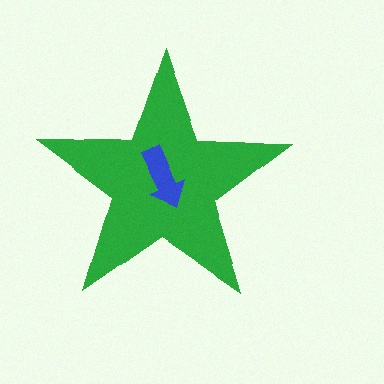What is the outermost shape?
The green star.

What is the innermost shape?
The blue arrow.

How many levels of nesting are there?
2.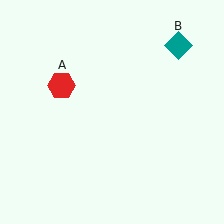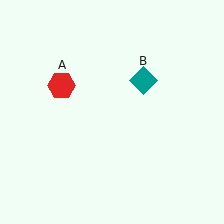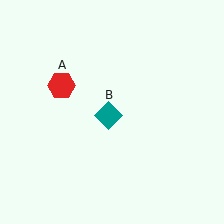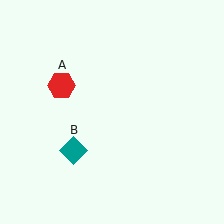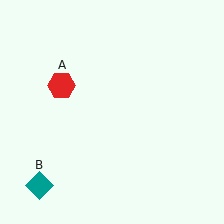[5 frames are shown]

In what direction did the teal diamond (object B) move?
The teal diamond (object B) moved down and to the left.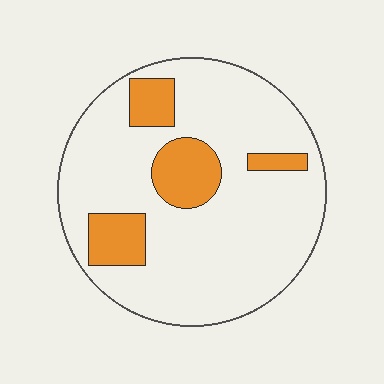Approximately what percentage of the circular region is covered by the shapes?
Approximately 20%.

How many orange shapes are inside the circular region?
4.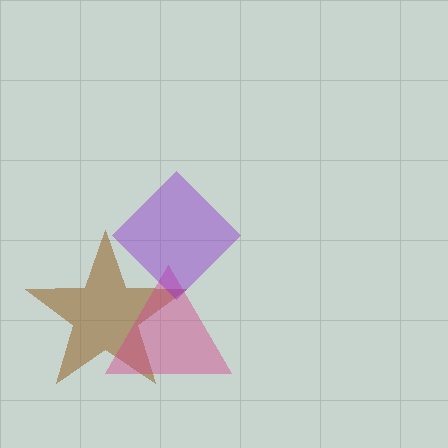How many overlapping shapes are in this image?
There are 3 overlapping shapes in the image.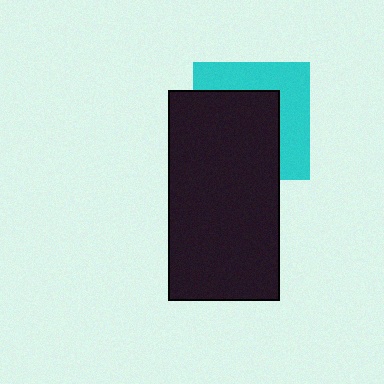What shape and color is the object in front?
The object in front is a black rectangle.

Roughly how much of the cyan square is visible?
A small part of it is visible (roughly 43%).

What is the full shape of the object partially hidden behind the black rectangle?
The partially hidden object is a cyan square.